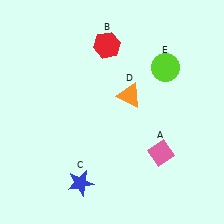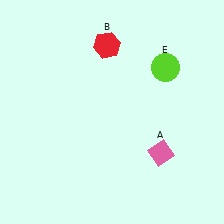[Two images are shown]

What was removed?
The orange triangle (D), the blue star (C) were removed in Image 2.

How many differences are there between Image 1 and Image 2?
There are 2 differences between the two images.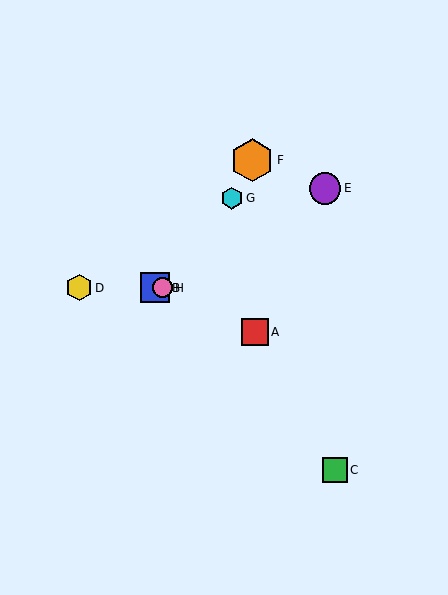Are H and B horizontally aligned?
Yes, both are at y≈288.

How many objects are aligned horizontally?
3 objects (B, D, H) are aligned horizontally.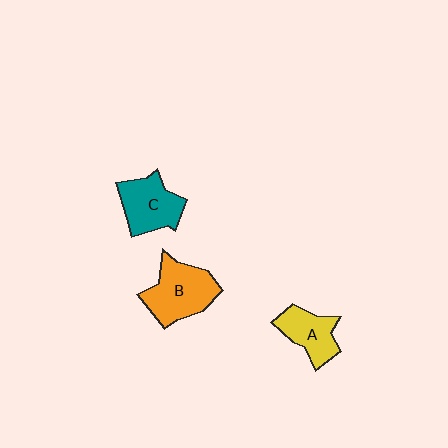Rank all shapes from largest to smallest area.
From largest to smallest: B (orange), C (teal), A (yellow).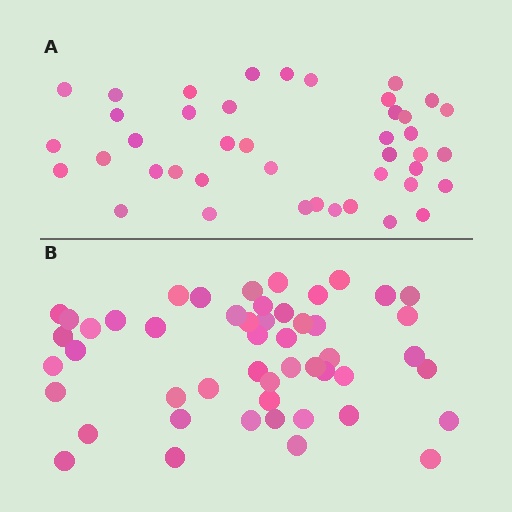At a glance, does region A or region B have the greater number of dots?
Region B (the bottom region) has more dots.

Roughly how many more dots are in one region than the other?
Region B has roughly 8 or so more dots than region A.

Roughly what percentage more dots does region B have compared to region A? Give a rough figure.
About 20% more.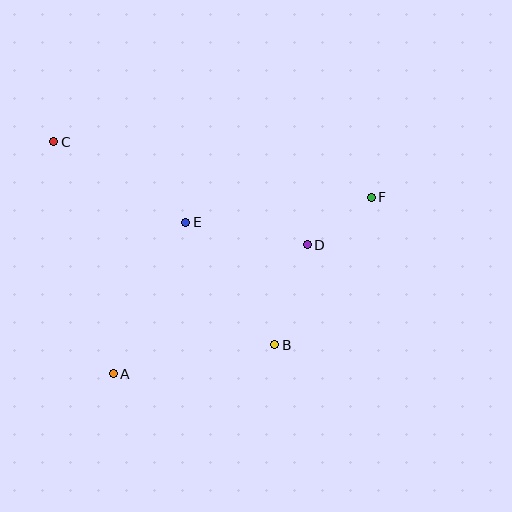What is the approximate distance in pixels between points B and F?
The distance between B and F is approximately 176 pixels.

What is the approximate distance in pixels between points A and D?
The distance between A and D is approximately 233 pixels.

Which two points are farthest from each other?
Points C and F are farthest from each other.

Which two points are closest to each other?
Points D and F are closest to each other.